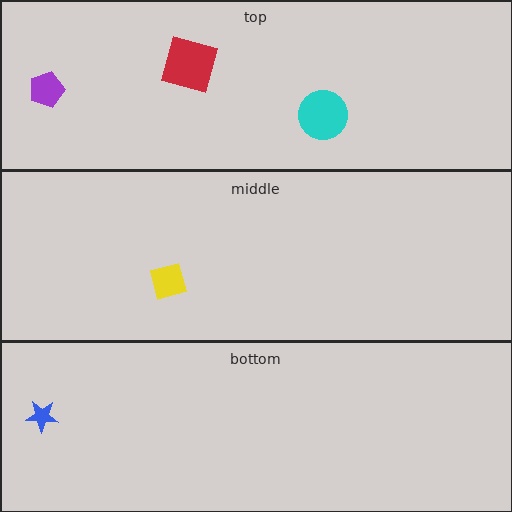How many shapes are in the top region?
3.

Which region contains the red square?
The top region.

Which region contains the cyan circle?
The top region.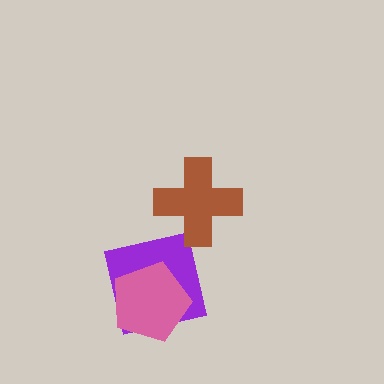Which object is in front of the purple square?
The pink pentagon is in front of the purple square.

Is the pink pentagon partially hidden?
No, no other shape covers it.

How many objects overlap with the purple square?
1 object overlaps with the purple square.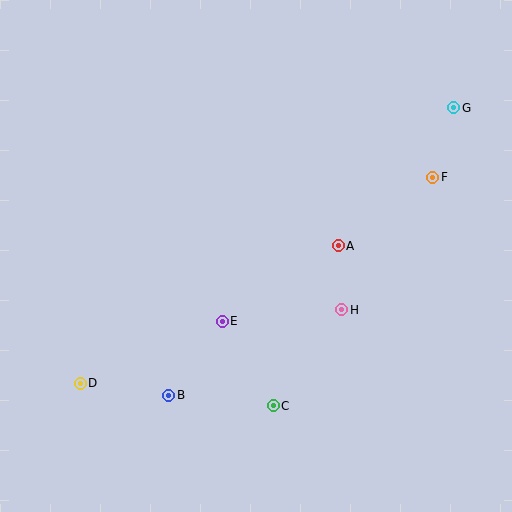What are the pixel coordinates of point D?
Point D is at (80, 383).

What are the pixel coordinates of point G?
Point G is at (454, 108).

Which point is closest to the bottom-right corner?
Point C is closest to the bottom-right corner.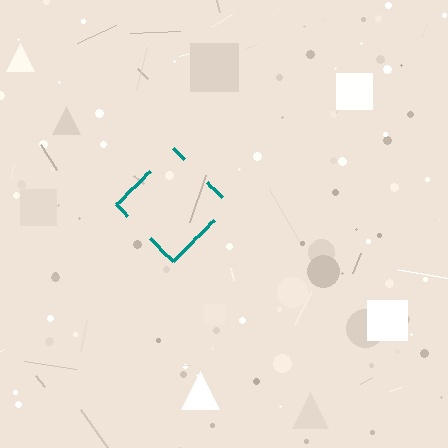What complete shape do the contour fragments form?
The contour fragments form a diamond.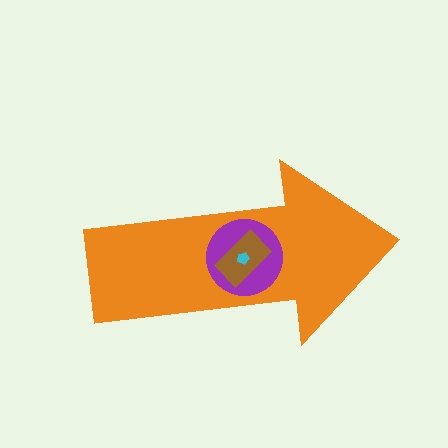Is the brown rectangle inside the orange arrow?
Yes.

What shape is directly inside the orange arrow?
The purple circle.